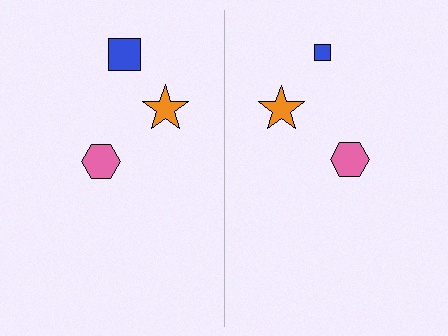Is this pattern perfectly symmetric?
No, the pattern is not perfectly symmetric. The blue square on the right side has a different size than its mirror counterpart.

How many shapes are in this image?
There are 6 shapes in this image.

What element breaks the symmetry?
The blue square on the right side has a different size than its mirror counterpart.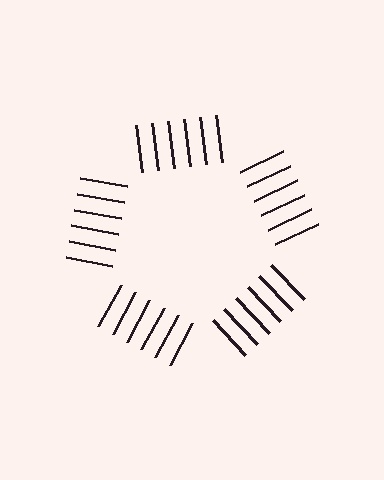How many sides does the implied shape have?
5 sides — the line-ends trace a pentagon.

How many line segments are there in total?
30 — 6 along each of the 5 edges.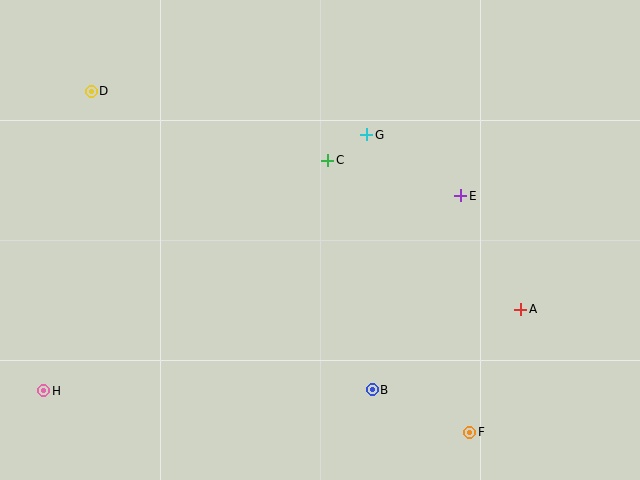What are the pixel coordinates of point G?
Point G is at (367, 135).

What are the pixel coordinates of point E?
Point E is at (461, 196).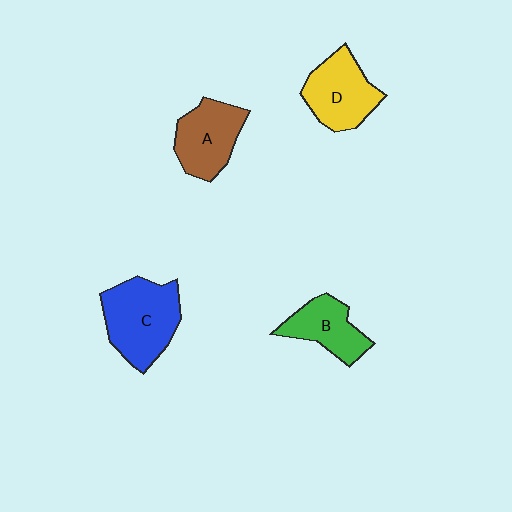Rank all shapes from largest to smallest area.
From largest to smallest: C (blue), D (yellow), A (brown), B (green).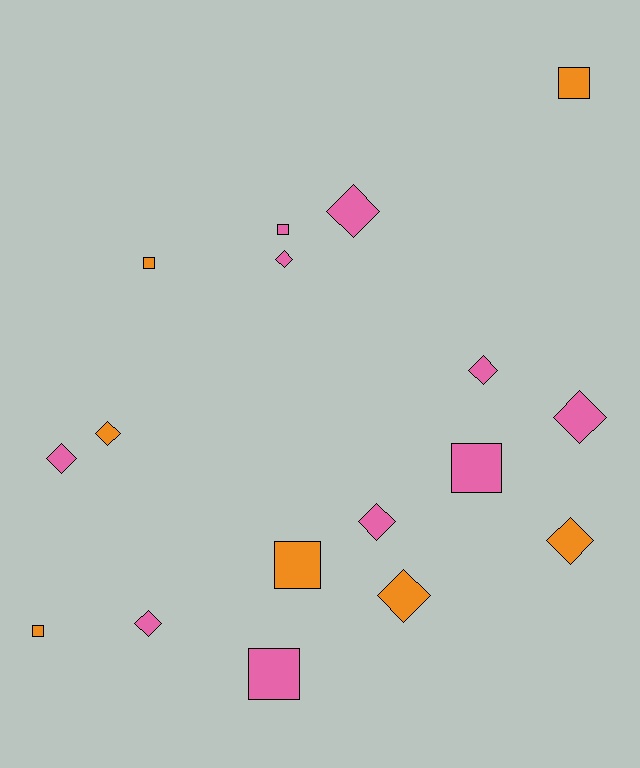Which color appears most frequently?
Pink, with 10 objects.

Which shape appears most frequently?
Diamond, with 10 objects.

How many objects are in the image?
There are 17 objects.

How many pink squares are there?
There are 3 pink squares.